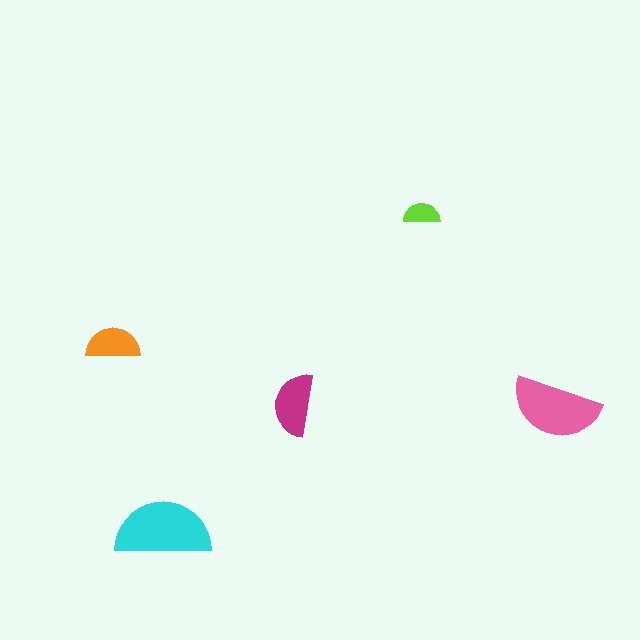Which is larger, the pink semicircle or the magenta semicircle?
The pink one.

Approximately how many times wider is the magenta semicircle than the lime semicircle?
About 1.5 times wider.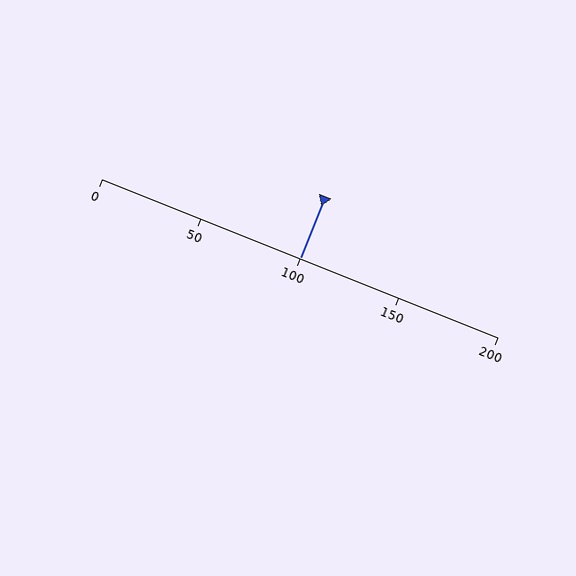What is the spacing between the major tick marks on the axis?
The major ticks are spaced 50 apart.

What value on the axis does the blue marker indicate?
The marker indicates approximately 100.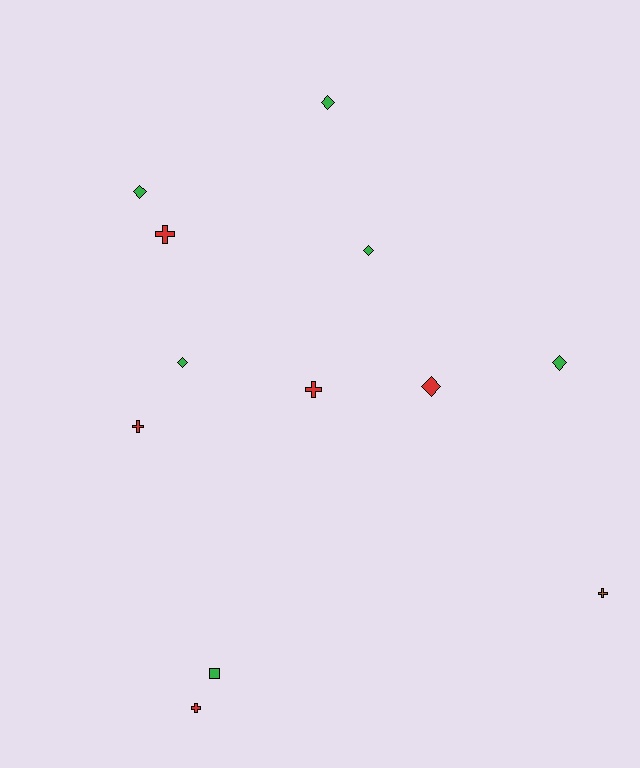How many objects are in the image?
There are 12 objects.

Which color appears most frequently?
Green, with 6 objects.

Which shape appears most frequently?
Diamond, with 6 objects.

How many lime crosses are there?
There are no lime crosses.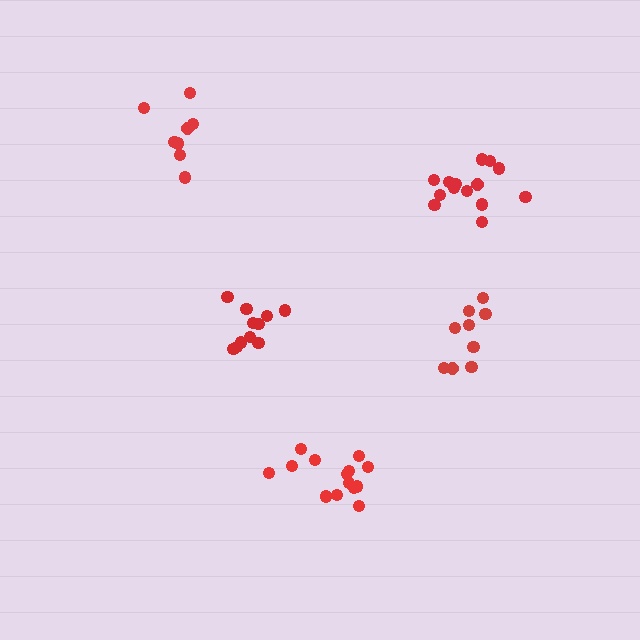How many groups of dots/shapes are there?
There are 5 groups.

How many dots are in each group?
Group 1: 14 dots, Group 2: 14 dots, Group 3: 8 dots, Group 4: 9 dots, Group 5: 11 dots (56 total).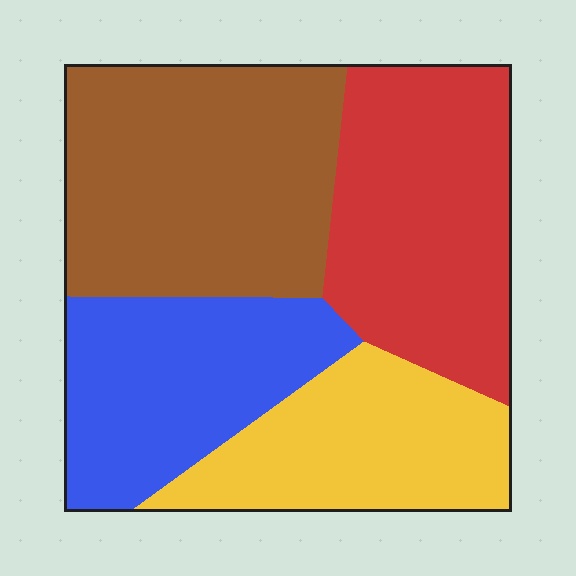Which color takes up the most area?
Brown, at roughly 30%.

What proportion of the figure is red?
Red covers around 25% of the figure.